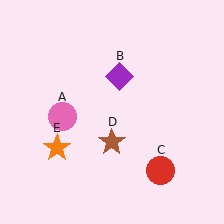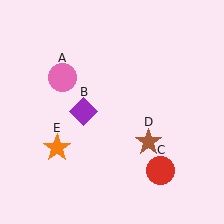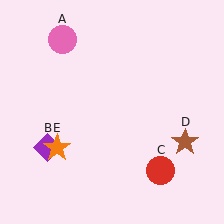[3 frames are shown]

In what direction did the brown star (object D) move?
The brown star (object D) moved right.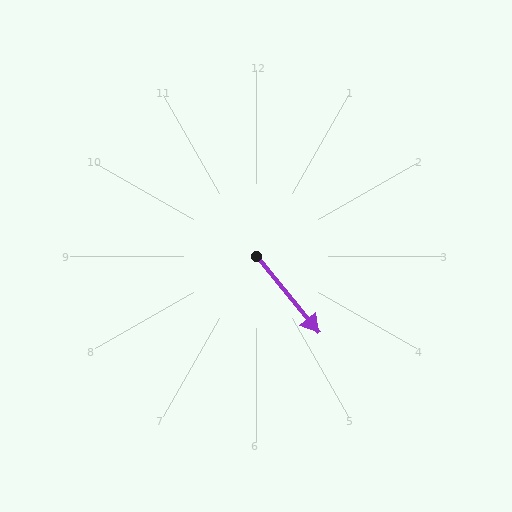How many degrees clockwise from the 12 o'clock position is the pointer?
Approximately 141 degrees.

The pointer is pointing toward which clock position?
Roughly 5 o'clock.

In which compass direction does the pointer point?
Southeast.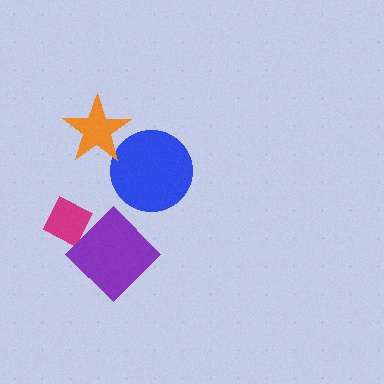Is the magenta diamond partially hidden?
Yes, it is partially covered by another shape.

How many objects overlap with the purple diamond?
1 object overlaps with the purple diamond.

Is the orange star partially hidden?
No, no other shape covers it.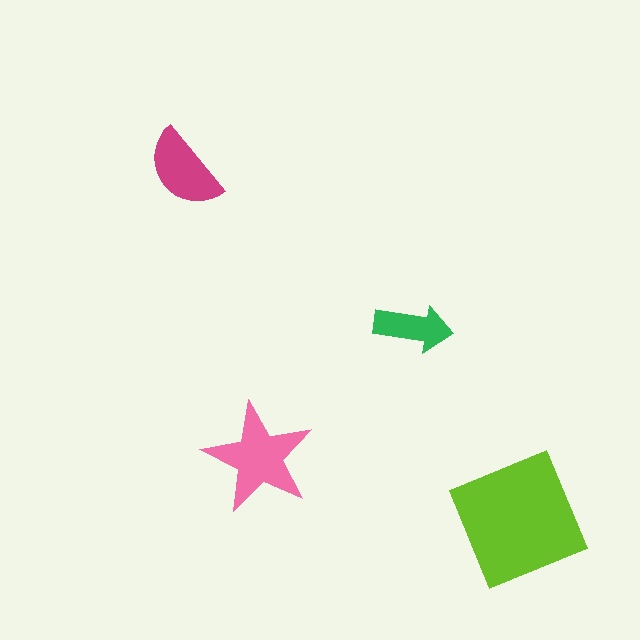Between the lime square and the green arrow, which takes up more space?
The lime square.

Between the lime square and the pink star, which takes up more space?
The lime square.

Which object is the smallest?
The green arrow.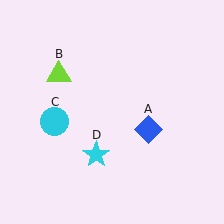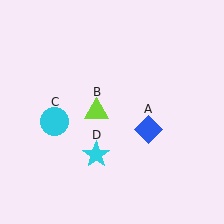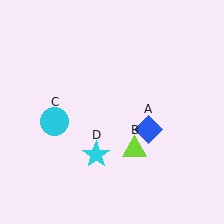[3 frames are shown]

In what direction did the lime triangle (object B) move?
The lime triangle (object B) moved down and to the right.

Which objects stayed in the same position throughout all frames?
Blue diamond (object A) and cyan circle (object C) and cyan star (object D) remained stationary.